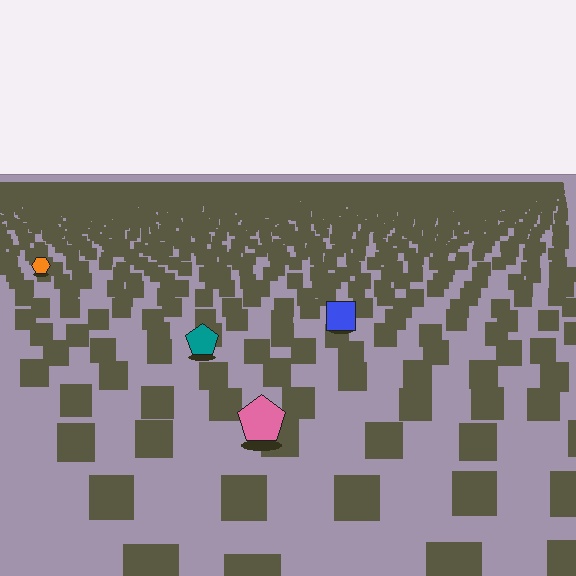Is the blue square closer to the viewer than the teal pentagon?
No. The teal pentagon is closer — you can tell from the texture gradient: the ground texture is coarser near it.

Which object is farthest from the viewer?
The orange hexagon is farthest from the viewer. It appears smaller and the ground texture around it is denser.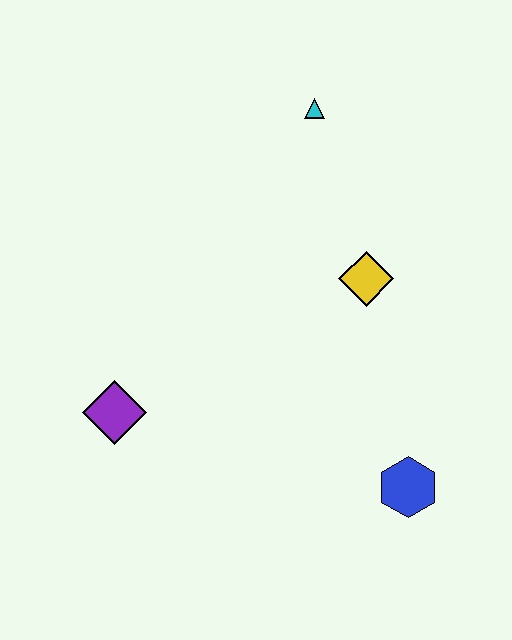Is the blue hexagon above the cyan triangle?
No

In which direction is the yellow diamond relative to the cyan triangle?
The yellow diamond is below the cyan triangle.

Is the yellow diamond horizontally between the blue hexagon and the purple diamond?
Yes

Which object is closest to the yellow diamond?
The cyan triangle is closest to the yellow diamond.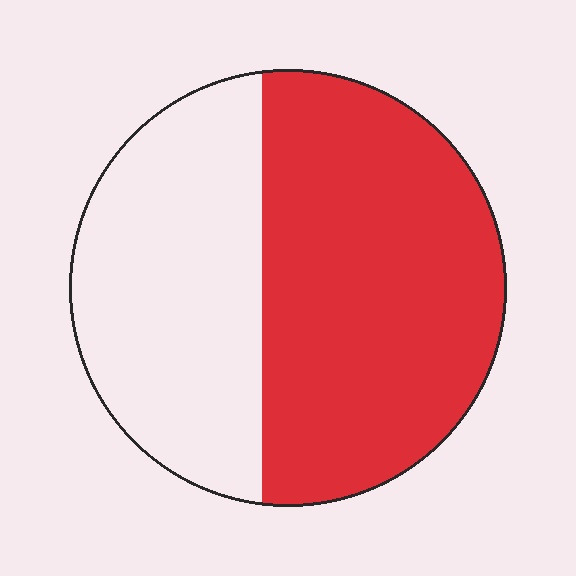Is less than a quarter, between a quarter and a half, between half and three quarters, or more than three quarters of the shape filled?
Between half and three quarters.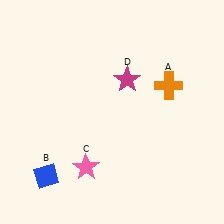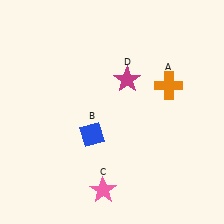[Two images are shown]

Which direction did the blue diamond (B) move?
The blue diamond (B) moved right.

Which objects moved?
The objects that moved are: the blue diamond (B), the pink star (C).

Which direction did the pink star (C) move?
The pink star (C) moved down.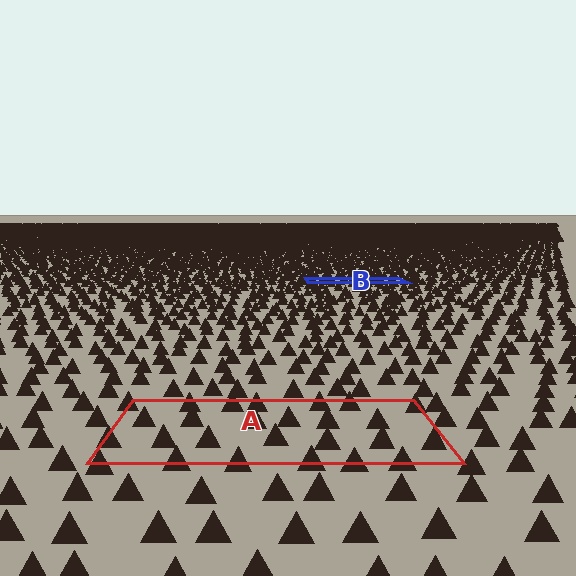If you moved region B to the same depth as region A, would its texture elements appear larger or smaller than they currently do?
They would appear larger. At a closer depth, the same texture elements are projected at a bigger on-screen size.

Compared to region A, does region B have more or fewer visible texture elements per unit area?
Region B has more texture elements per unit area — they are packed more densely because it is farther away.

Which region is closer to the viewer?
Region A is closer. The texture elements there are larger and more spread out.